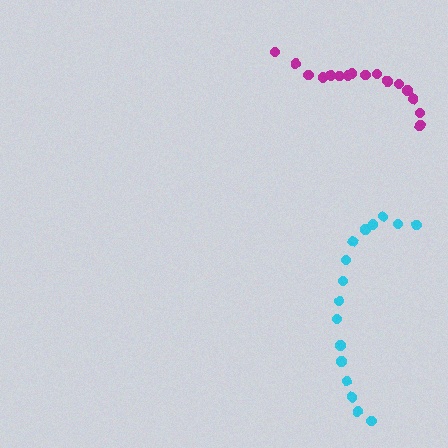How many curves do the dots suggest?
There are 2 distinct paths.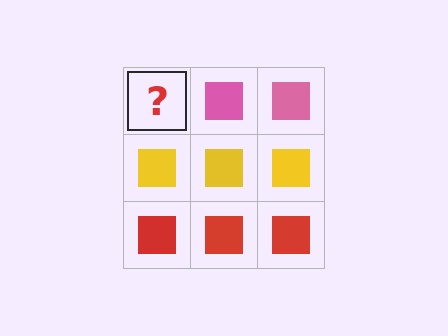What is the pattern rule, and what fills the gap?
The rule is that each row has a consistent color. The gap should be filled with a pink square.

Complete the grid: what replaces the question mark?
The question mark should be replaced with a pink square.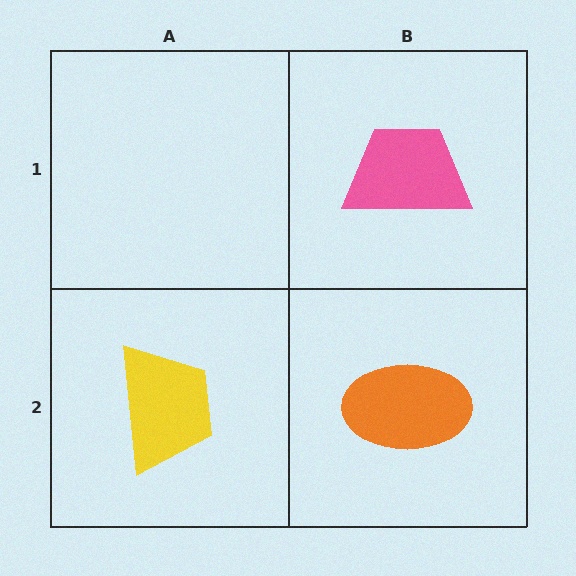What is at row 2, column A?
A yellow trapezoid.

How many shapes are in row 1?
1 shape.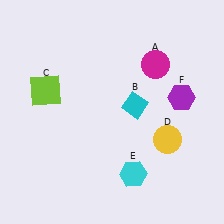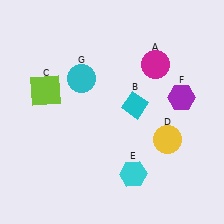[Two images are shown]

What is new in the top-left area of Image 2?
A cyan circle (G) was added in the top-left area of Image 2.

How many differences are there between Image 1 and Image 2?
There is 1 difference between the two images.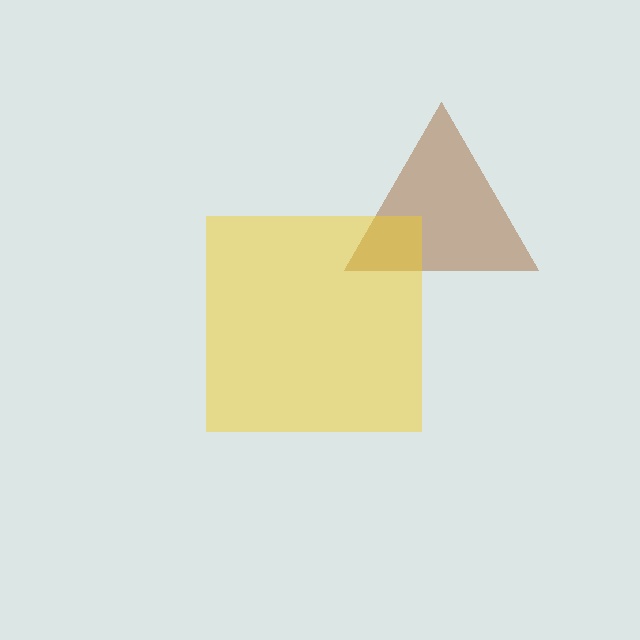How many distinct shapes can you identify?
There are 2 distinct shapes: a brown triangle, a yellow square.